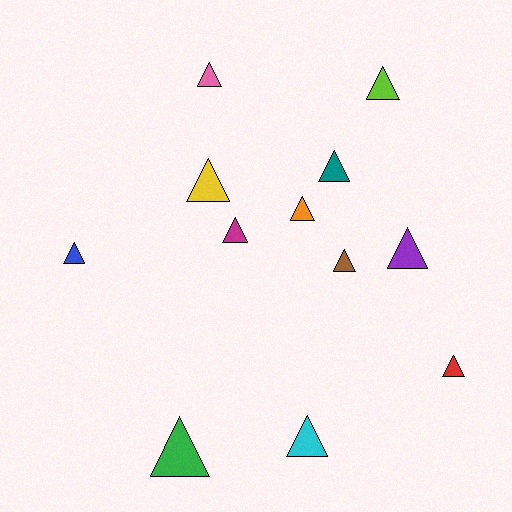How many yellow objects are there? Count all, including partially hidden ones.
There is 1 yellow object.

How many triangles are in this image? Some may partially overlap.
There are 12 triangles.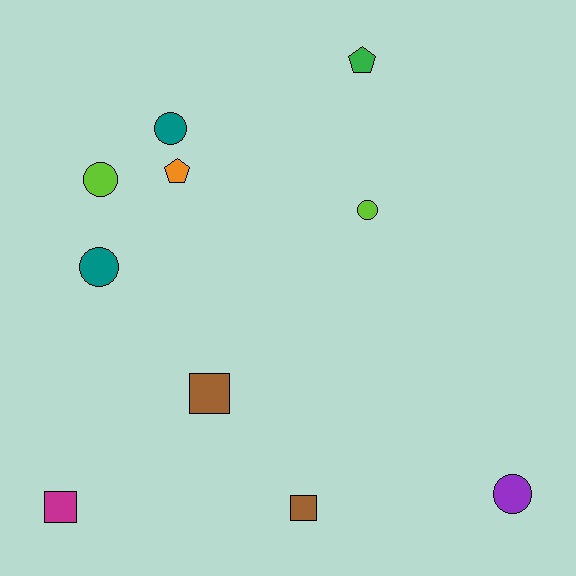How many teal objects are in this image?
There are 2 teal objects.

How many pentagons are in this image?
There are 2 pentagons.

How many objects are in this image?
There are 10 objects.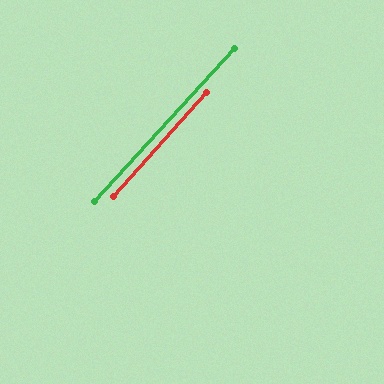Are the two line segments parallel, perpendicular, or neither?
Parallel — their directions differ by only 0.6°.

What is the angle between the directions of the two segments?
Approximately 1 degree.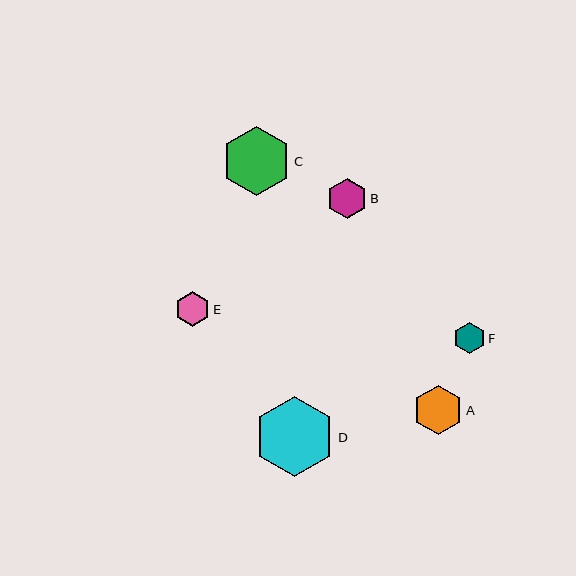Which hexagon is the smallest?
Hexagon F is the smallest with a size of approximately 31 pixels.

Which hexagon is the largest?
Hexagon D is the largest with a size of approximately 80 pixels.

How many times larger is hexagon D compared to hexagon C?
Hexagon D is approximately 1.2 times the size of hexagon C.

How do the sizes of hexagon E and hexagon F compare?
Hexagon E and hexagon F are approximately the same size.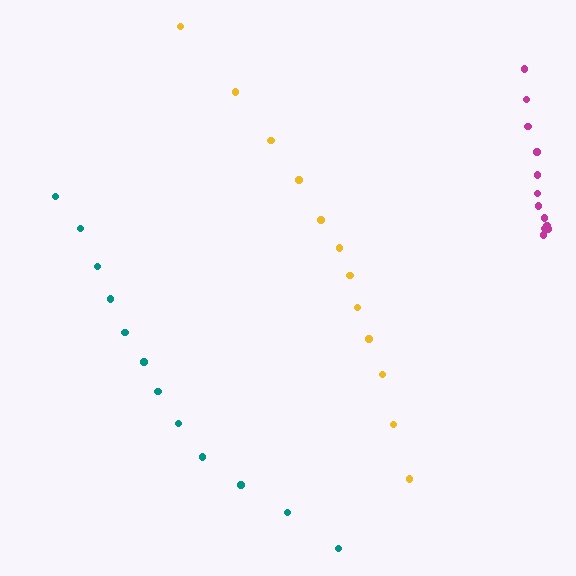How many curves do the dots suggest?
There are 3 distinct paths.